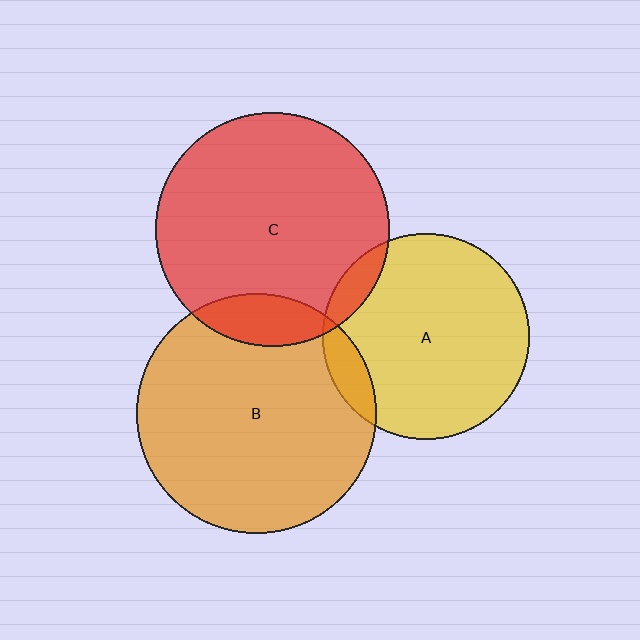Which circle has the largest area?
Circle B (orange).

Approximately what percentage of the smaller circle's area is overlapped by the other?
Approximately 10%.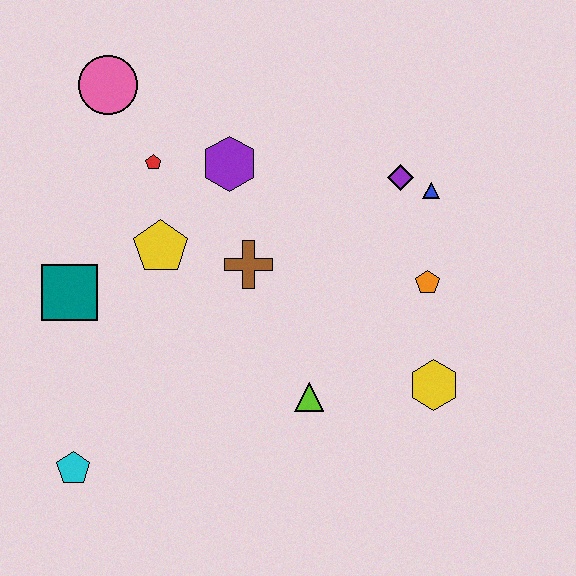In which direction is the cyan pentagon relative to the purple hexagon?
The cyan pentagon is below the purple hexagon.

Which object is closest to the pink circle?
The red pentagon is closest to the pink circle.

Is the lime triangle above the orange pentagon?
No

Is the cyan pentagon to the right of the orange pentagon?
No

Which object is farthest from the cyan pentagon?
The blue triangle is farthest from the cyan pentagon.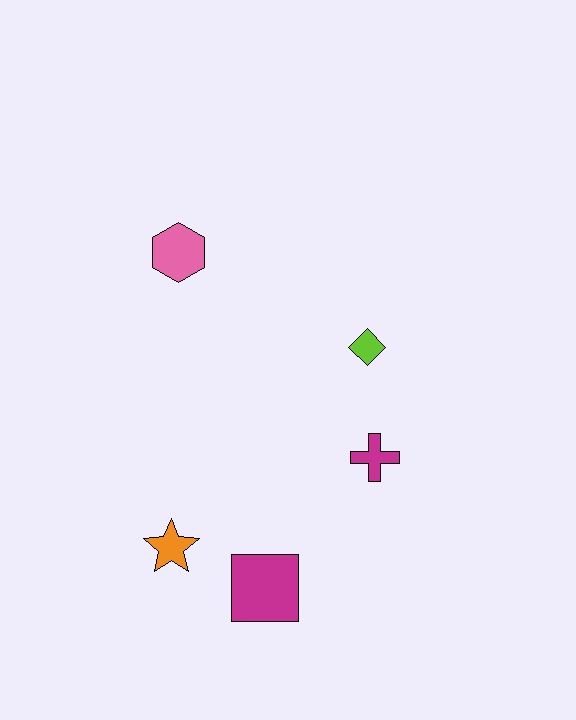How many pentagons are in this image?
There are no pentagons.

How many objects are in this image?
There are 5 objects.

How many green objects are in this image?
There are no green objects.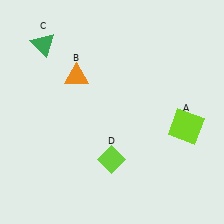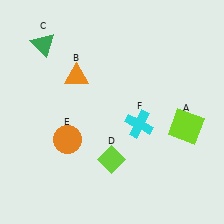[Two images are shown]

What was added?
An orange circle (E), a cyan cross (F) were added in Image 2.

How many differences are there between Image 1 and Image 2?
There are 2 differences between the two images.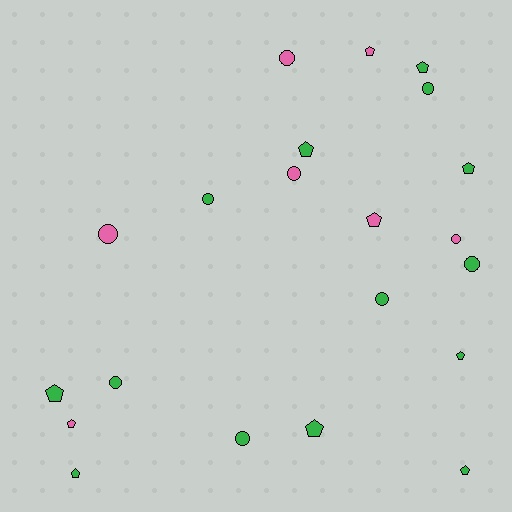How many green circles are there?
There are 6 green circles.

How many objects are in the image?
There are 21 objects.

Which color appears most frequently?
Green, with 14 objects.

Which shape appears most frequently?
Pentagon, with 11 objects.